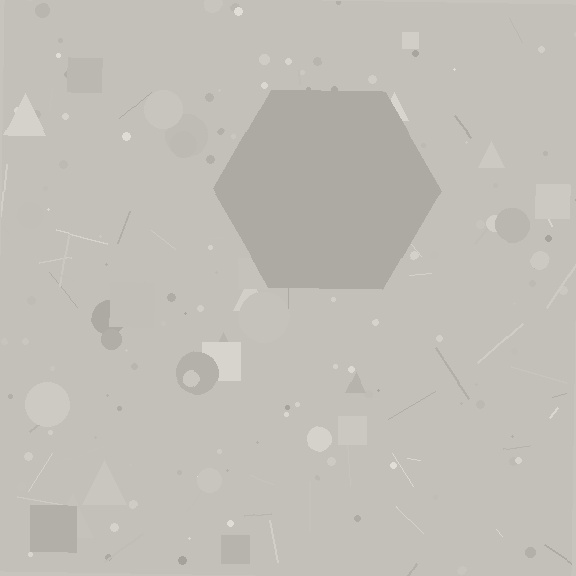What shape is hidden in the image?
A hexagon is hidden in the image.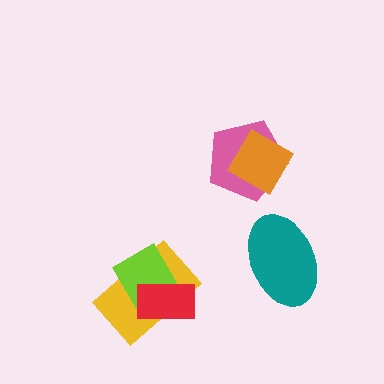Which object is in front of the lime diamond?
The red rectangle is in front of the lime diamond.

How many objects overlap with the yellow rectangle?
2 objects overlap with the yellow rectangle.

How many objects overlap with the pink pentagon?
1 object overlaps with the pink pentagon.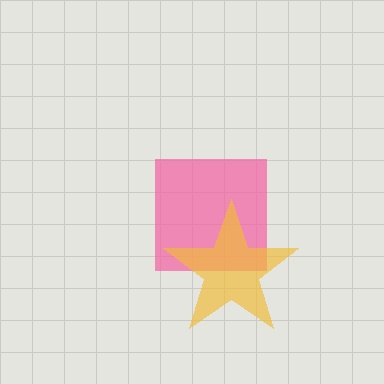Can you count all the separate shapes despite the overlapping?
Yes, there are 2 separate shapes.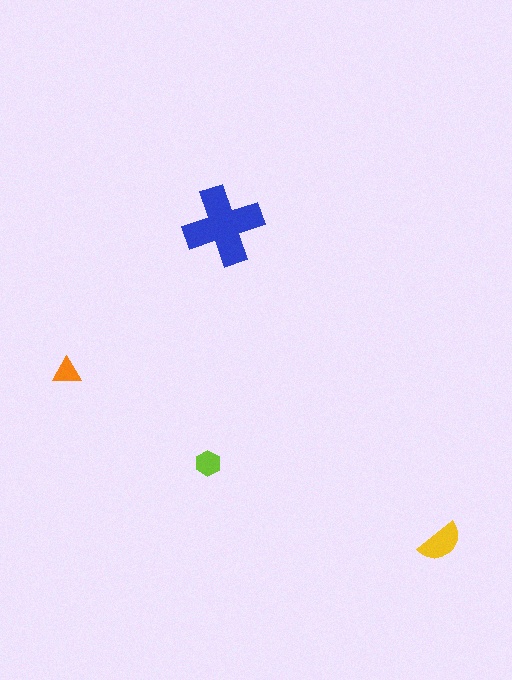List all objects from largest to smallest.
The blue cross, the yellow semicircle, the lime hexagon, the orange triangle.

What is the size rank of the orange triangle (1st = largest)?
4th.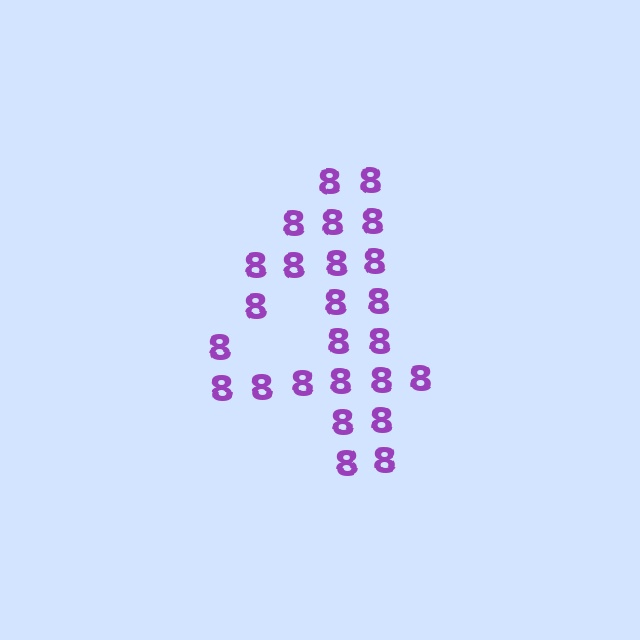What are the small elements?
The small elements are digit 8's.